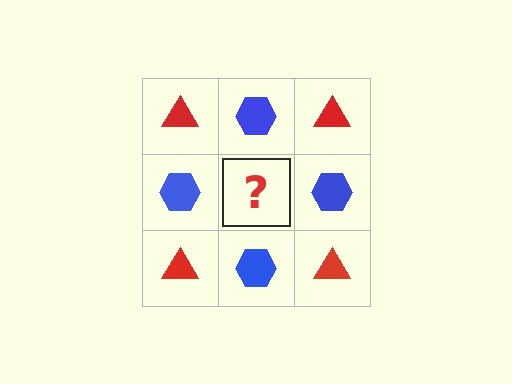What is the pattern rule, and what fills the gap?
The rule is that it alternates red triangle and blue hexagon in a checkerboard pattern. The gap should be filled with a red triangle.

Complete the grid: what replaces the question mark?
The question mark should be replaced with a red triangle.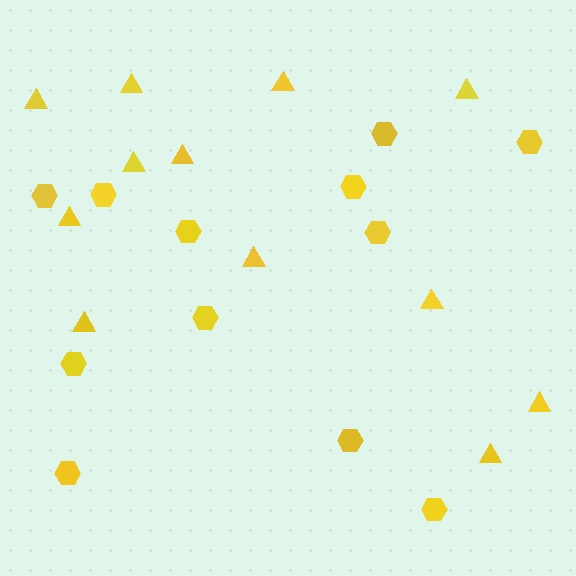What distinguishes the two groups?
There are 2 groups: one group of triangles (12) and one group of hexagons (12).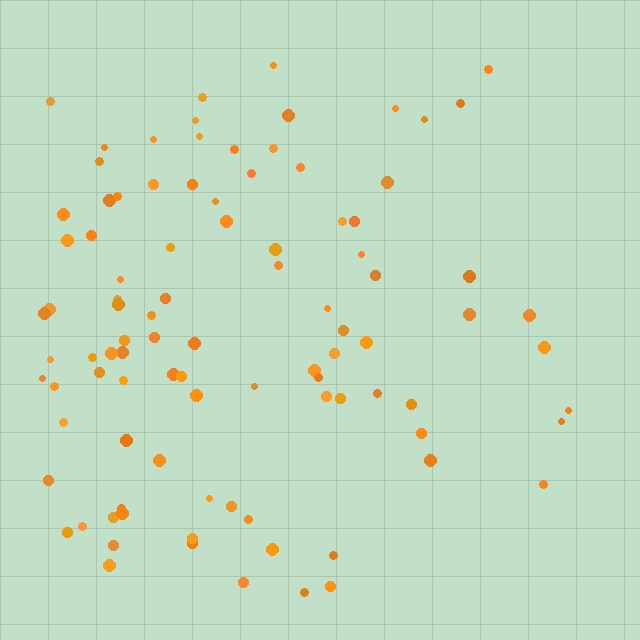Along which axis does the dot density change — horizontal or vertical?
Horizontal.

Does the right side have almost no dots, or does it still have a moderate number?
Still a moderate number, just noticeably fewer than the left.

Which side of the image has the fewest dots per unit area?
The right.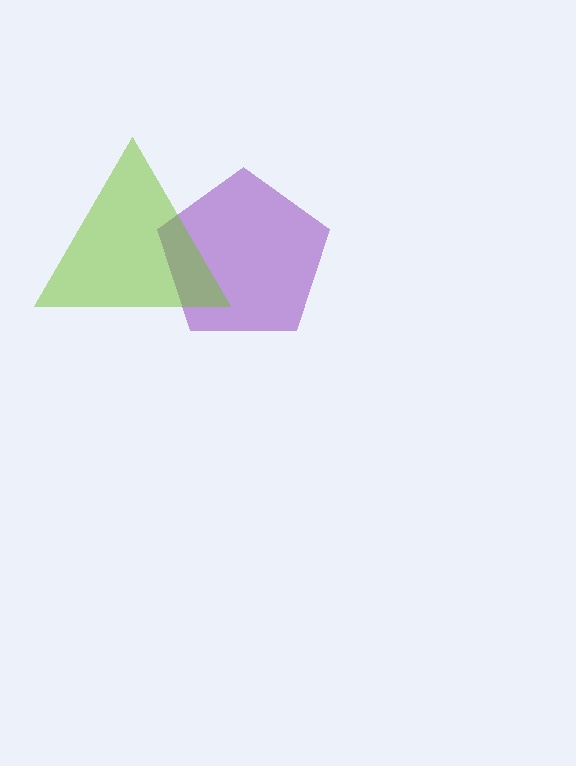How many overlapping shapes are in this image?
There are 2 overlapping shapes in the image.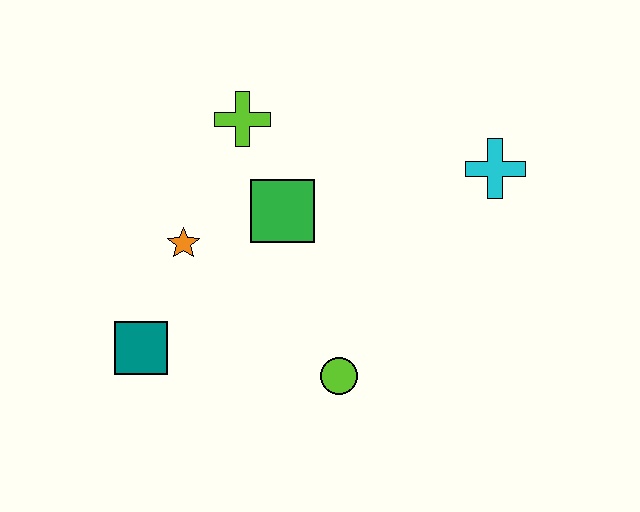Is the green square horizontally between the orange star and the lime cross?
No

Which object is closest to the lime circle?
The green square is closest to the lime circle.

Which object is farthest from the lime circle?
The lime cross is farthest from the lime circle.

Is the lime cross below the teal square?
No